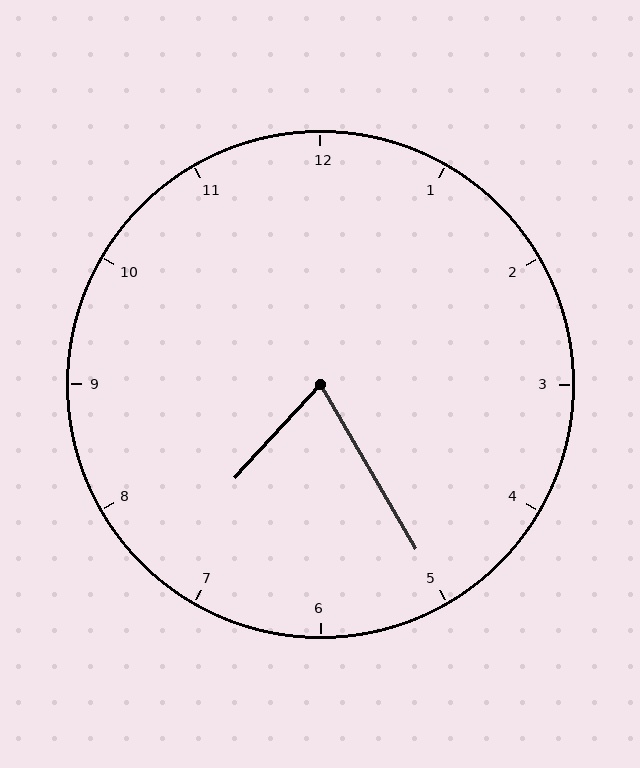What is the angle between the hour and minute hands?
Approximately 72 degrees.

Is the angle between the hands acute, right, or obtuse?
It is acute.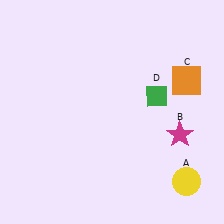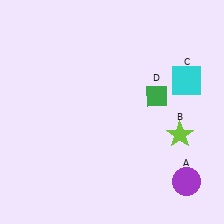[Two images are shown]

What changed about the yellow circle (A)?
In Image 1, A is yellow. In Image 2, it changed to purple.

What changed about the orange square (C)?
In Image 1, C is orange. In Image 2, it changed to cyan.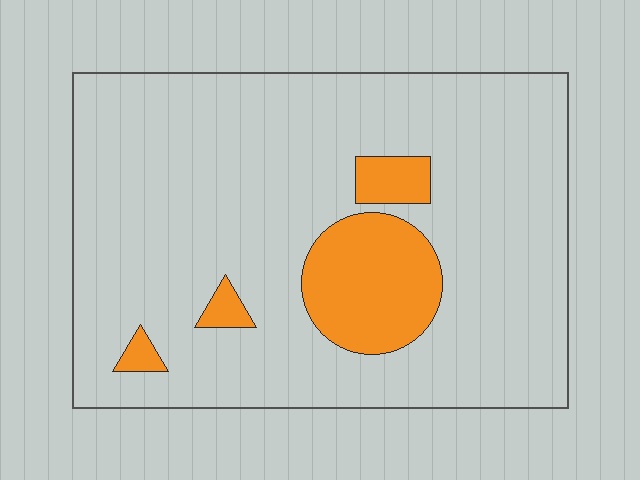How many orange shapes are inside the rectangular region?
4.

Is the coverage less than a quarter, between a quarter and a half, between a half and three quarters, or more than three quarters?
Less than a quarter.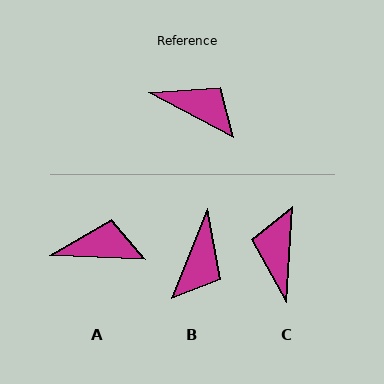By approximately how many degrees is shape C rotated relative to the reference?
Approximately 115 degrees counter-clockwise.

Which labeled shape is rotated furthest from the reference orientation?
C, about 115 degrees away.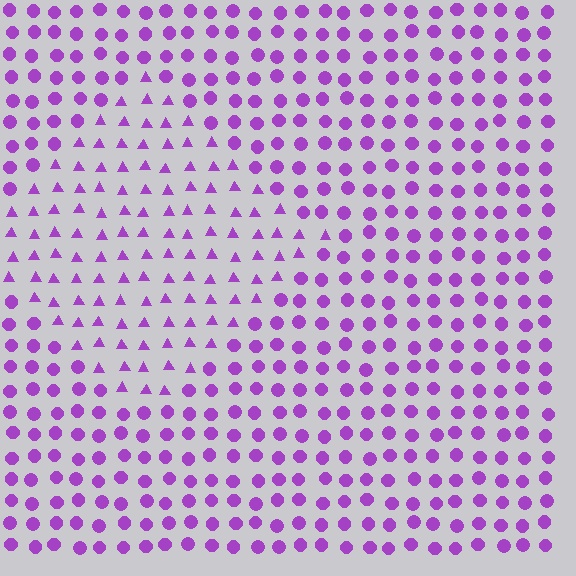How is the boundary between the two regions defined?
The boundary is defined by a change in element shape: triangles inside vs. circles outside. All elements share the same color and spacing.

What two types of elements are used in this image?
The image uses triangles inside the diamond region and circles outside it.